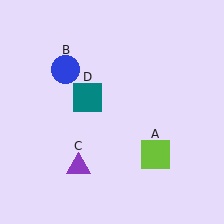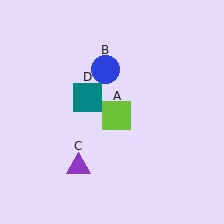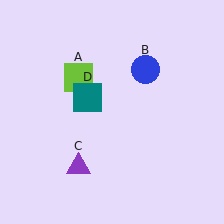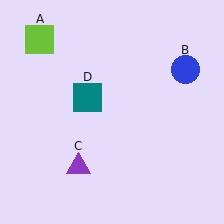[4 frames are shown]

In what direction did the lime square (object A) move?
The lime square (object A) moved up and to the left.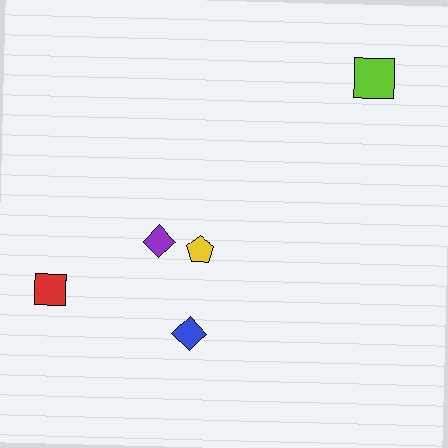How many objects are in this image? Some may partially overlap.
There are 5 objects.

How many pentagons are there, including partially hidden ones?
There is 1 pentagon.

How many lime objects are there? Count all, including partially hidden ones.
There is 1 lime object.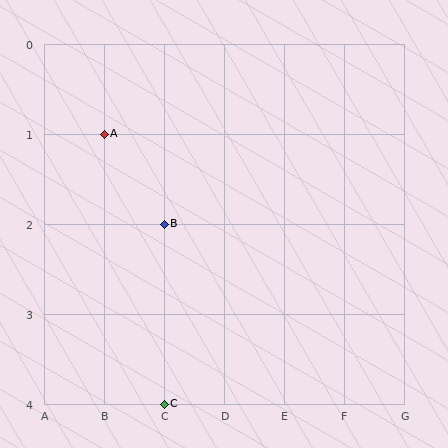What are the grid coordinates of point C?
Point C is at grid coordinates (C, 4).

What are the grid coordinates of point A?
Point A is at grid coordinates (B, 1).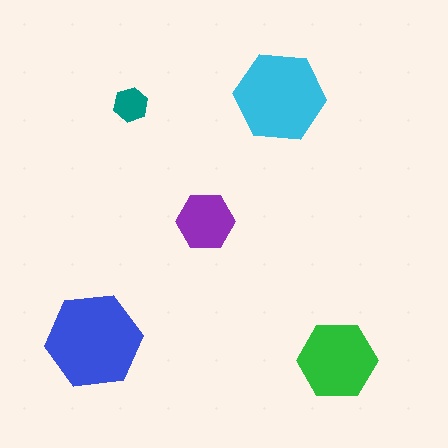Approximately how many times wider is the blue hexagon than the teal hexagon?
About 2.5 times wider.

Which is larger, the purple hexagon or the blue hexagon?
The blue one.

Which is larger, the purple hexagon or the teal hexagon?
The purple one.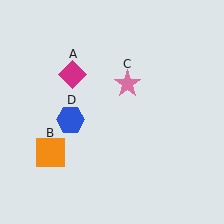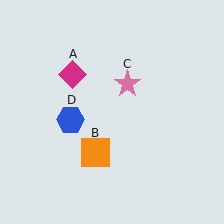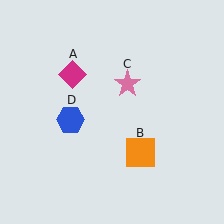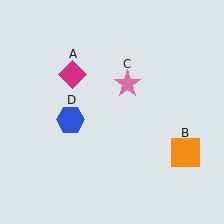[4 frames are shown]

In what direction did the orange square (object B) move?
The orange square (object B) moved right.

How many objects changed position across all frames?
1 object changed position: orange square (object B).